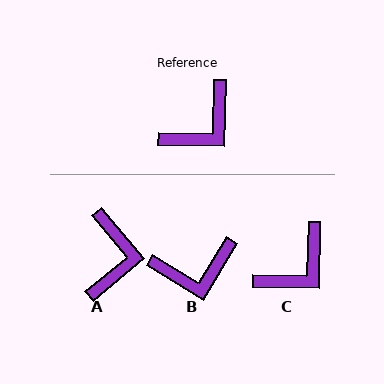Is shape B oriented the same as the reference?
No, it is off by about 30 degrees.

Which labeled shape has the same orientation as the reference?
C.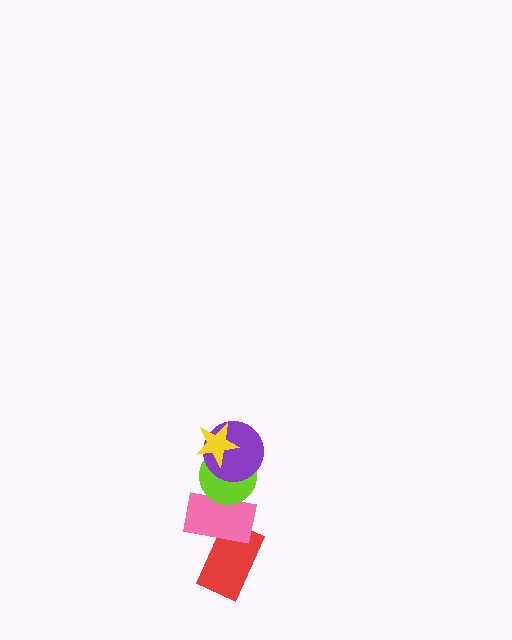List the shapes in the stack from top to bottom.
From top to bottom: the yellow star, the purple circle, the lime circle, the pink rectangle, the red rectangle.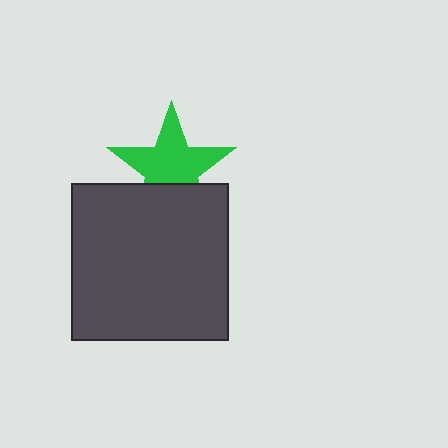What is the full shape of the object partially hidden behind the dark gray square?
The partially hidden object is a green star.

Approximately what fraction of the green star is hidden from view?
Roughly 31% of the green star is hidden behind the dark gray square.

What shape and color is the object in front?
The object in front is a dark gray square.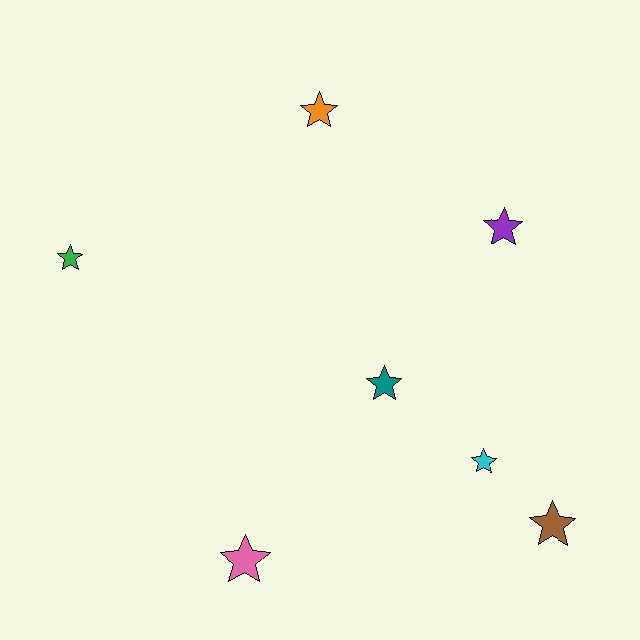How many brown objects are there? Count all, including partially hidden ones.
There is 1 brown object.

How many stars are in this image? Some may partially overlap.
There are 7 stars.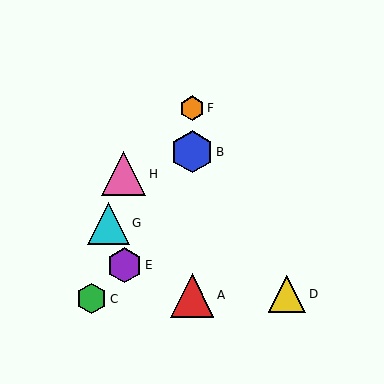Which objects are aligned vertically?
Objects A, B, F are aligned vertically.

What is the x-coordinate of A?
Object A is at x≈192.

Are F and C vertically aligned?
No, F is at x≈192 and C is at x≈91.